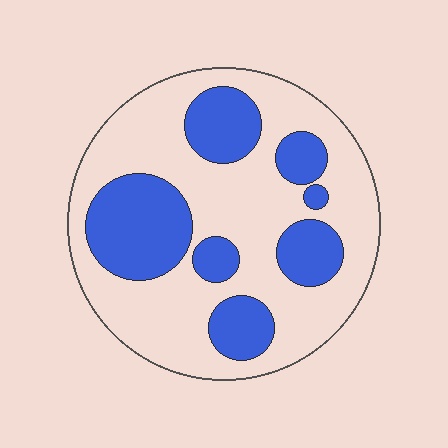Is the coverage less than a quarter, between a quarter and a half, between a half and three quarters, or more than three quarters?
Between a quarter and a half.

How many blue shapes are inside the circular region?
7.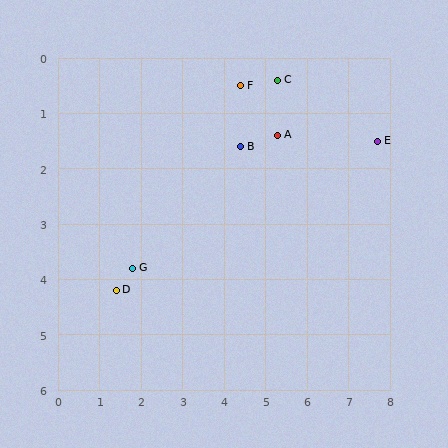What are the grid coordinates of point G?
Point G is at approximately (1.8, 3.8).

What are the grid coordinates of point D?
Point D is at approximately (1.4, 4.2).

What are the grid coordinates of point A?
Point A is at approximately (5.3, 1.4).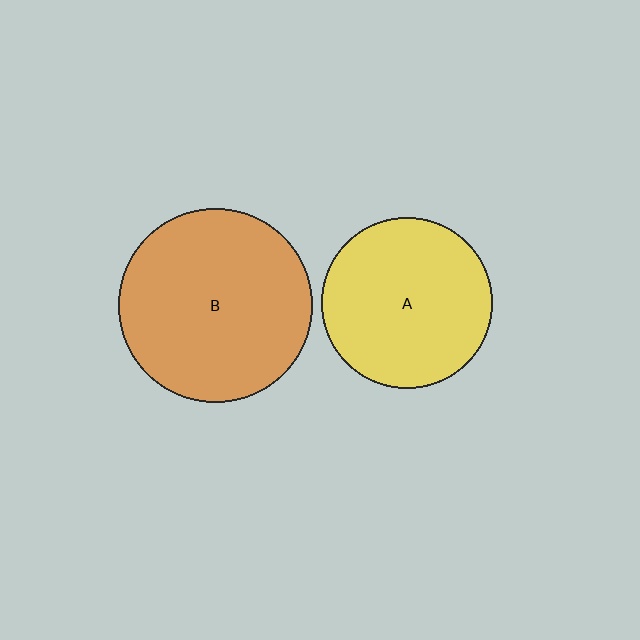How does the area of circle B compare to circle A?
Approximately 1.3 times.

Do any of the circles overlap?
No, none of the circles overlap.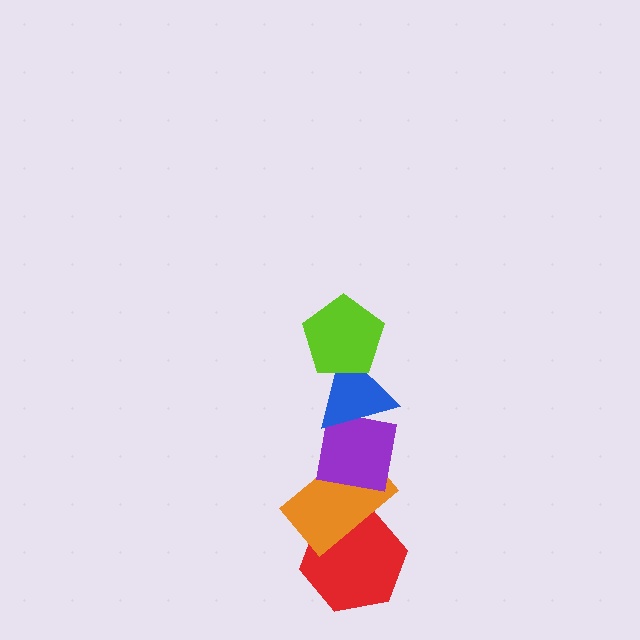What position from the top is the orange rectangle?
The orange rectangle is 4th from the top.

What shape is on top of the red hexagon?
The orange rectangle is on top of the red hexagon.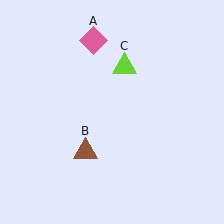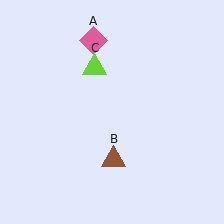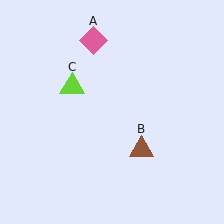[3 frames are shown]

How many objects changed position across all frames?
2 objects changed position: brown triangle (object B), lime triangle (object C).